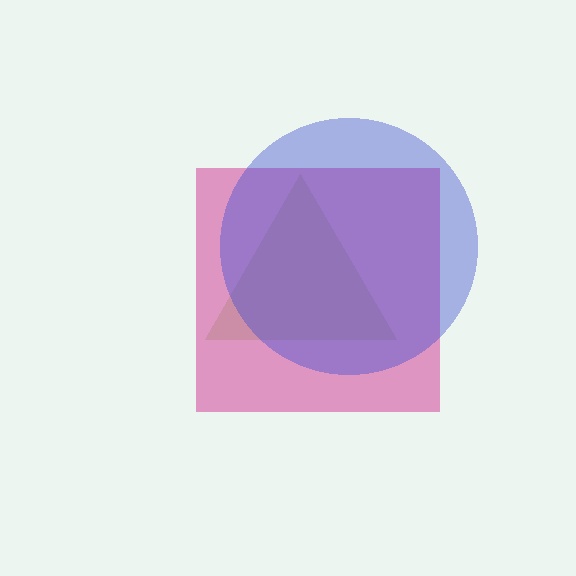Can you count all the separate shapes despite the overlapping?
Yes, there are 3 separate shapes.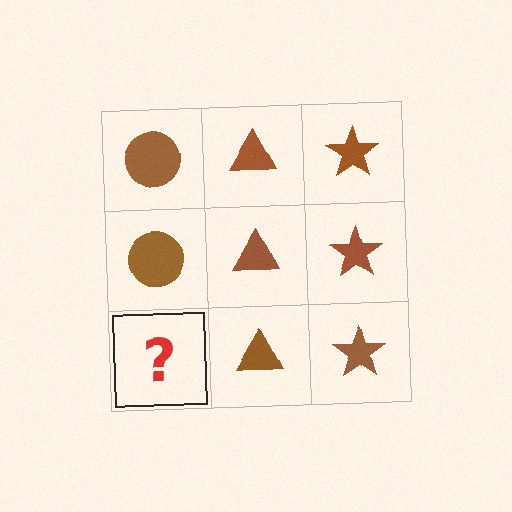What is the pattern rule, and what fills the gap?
The rule is that each column has a consistent shape. The gap should be filled with a brown circle.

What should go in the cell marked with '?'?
The missing cell should contain a brown circle.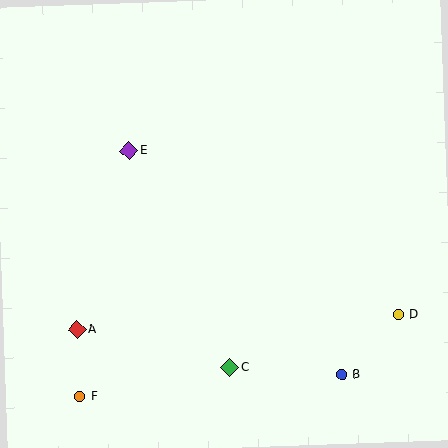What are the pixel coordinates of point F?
Point F is at (80, 396).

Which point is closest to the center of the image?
Point E at (129, 151) is closest to the center.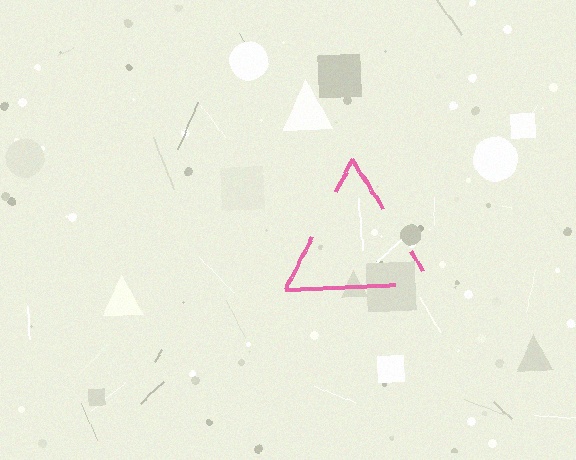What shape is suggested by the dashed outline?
The dashed outline suggests a triangle.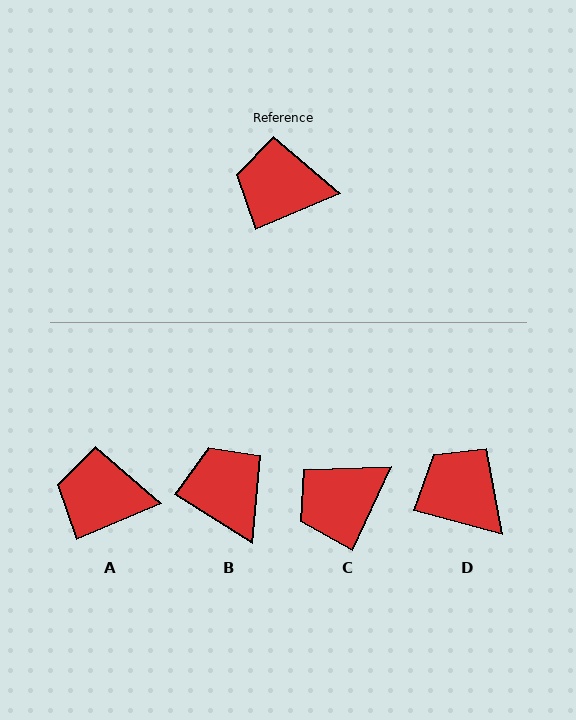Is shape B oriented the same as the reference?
No, it is off by about 55 degrees.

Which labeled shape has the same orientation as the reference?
A.